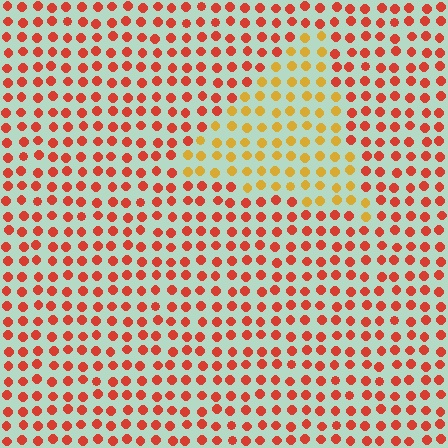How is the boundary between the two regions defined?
The boundary is defined purely by a slight shift in hue (about 39 degrees). Spacing, size, and orientation are identical on both sides.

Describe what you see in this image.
The image is filled with small red elements in a uniform arrangement. A triangle-shaped region is visible where the elements are tinted to a slightly different hue, forming a subtle color boundary.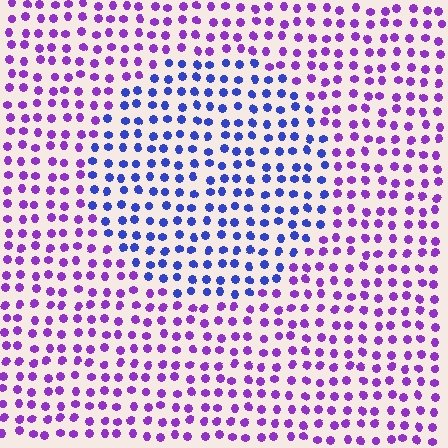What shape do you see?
I see a circle.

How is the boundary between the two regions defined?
The boundary is defined purely by a slight shift in hue (about 46 degrees). Spacing, size, and orientation are identical on both sides.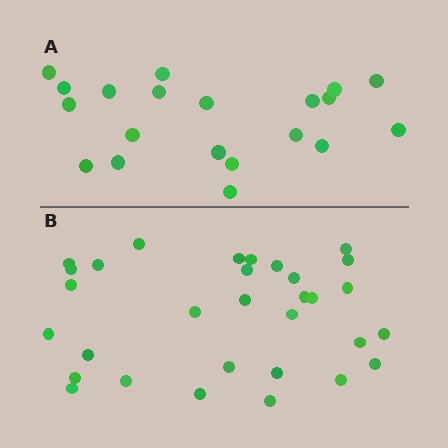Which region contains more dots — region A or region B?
Region B (the bottom region) has more dots.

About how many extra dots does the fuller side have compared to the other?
Region B has roughly 12 or so more dots than region A.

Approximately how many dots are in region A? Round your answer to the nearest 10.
About 20 dots.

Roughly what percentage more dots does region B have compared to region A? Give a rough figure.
About 55% more.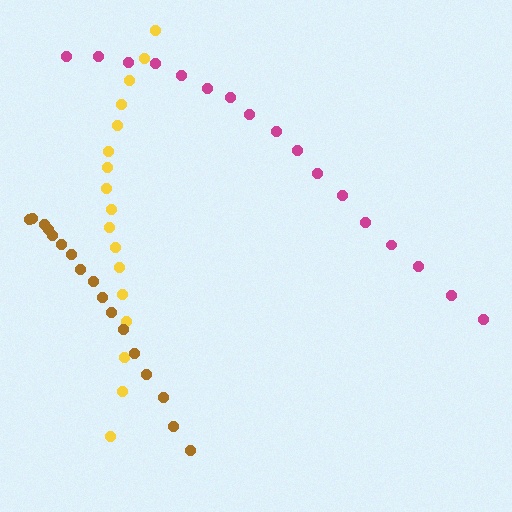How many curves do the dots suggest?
There are 3 distinct paths.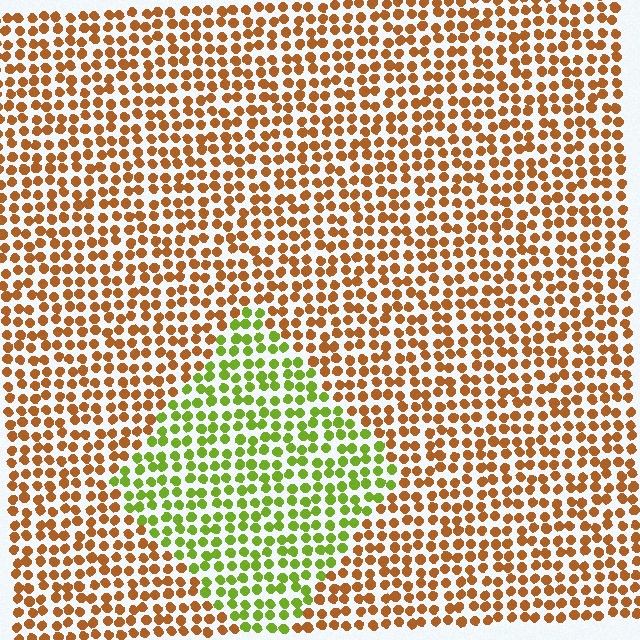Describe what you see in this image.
The image is filled with small brown elements in a uniform arrangement. A diamond-shaped region is visible where the elements are tinted to a slightly different hue, forming a subtle color boundary.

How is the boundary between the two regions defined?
The boundary is defined purely by a slight shift in hue (about 62 degrees). Spacing, size, and orientation are identical on both sides.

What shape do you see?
I see a diamond.